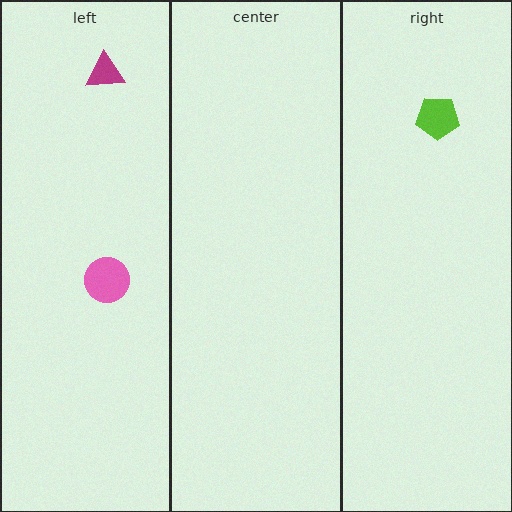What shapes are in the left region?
The magenta triangle, the pink circle.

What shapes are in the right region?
The lime pentagon.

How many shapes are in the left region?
2.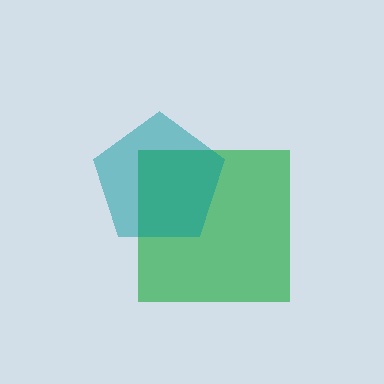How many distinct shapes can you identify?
There are 2 distinct shapes: a green square, a teal pentagon.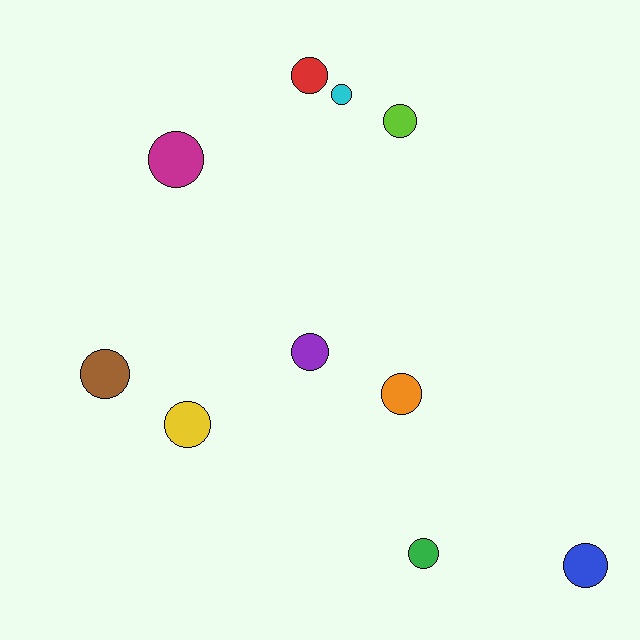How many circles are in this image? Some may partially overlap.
There are 10 circles.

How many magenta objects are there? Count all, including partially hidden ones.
There is 1 magenta object.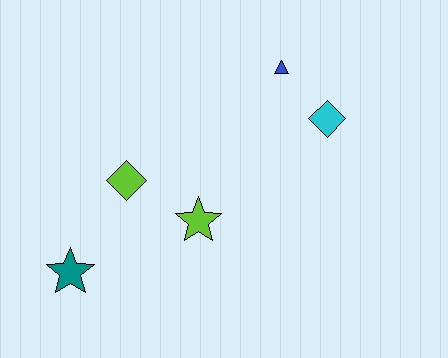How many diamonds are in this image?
There are 2 diamonds.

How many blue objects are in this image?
There is 1 blue object.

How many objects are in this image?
There are 5 objects.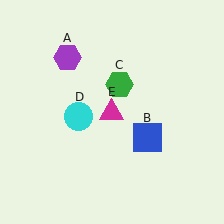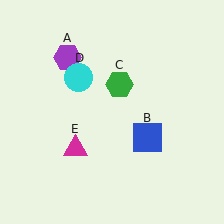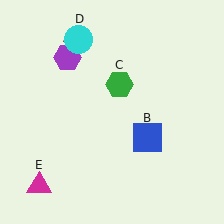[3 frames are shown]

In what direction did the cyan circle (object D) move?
The cyan circle (object D) moved up.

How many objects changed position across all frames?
2 objects changed position: cyan circle (object D), magenta triangle (object E).